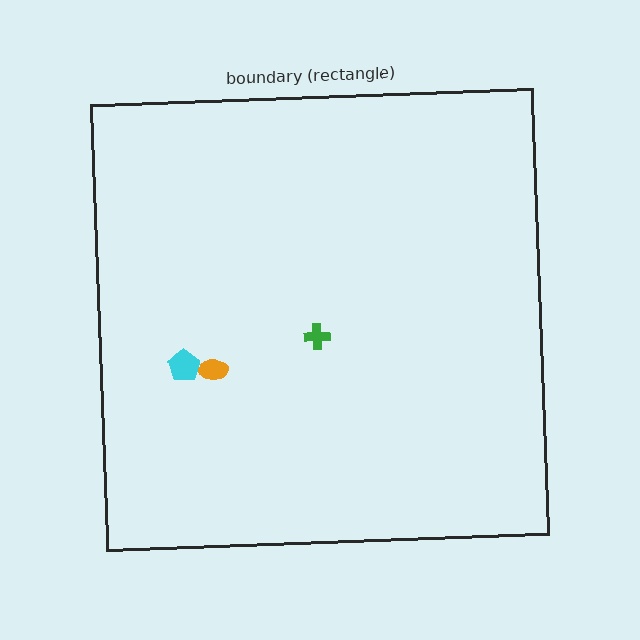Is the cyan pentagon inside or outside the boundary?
Inside.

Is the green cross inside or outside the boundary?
Inside.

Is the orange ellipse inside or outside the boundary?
Inside.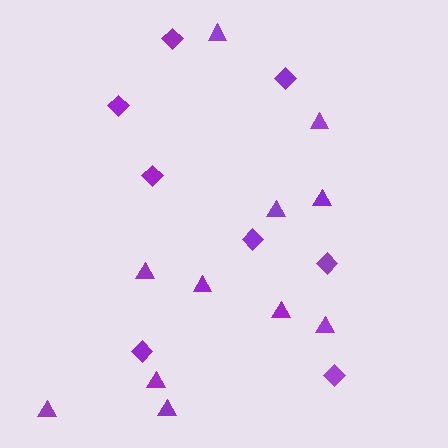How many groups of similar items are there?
There are 2 groups: one group of triangles (11) and one group of diamonds (8).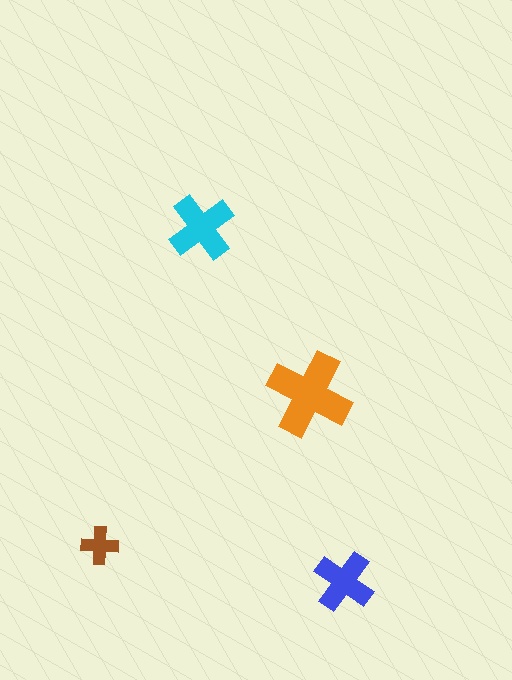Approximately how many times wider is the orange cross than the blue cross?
About 1.5 times wider.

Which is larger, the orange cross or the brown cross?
The orange one.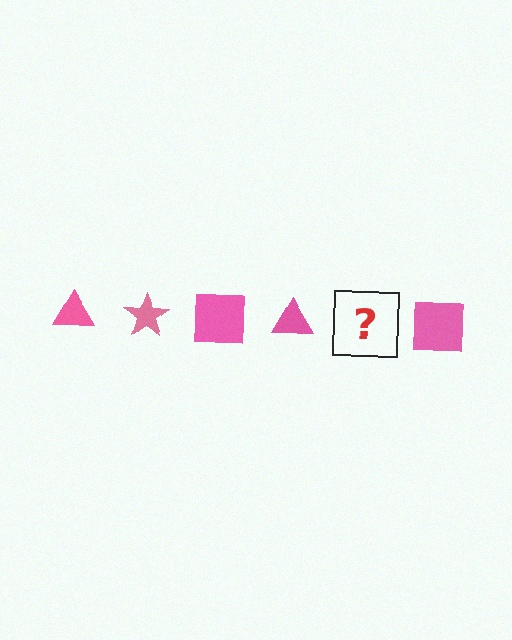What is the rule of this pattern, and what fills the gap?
The rule is that the pattern cycles through triangle, star, square shapes in pink. The gap should be filled with a pink star.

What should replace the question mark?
The question mark should be replaced with a pink star.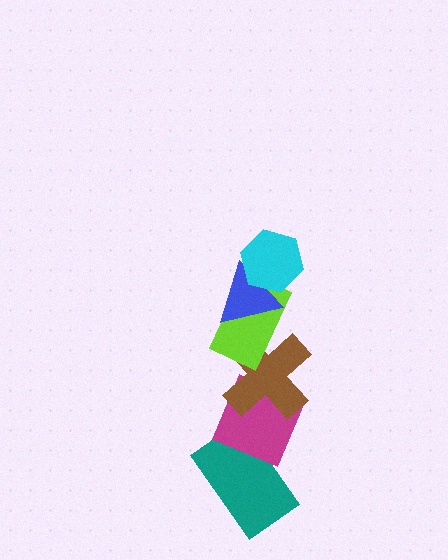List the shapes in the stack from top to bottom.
From top to bottom: the cyan hexagon, the blue triangle, the lime rectangle, the brown cross, the magenta diamond, the teal rectangle.